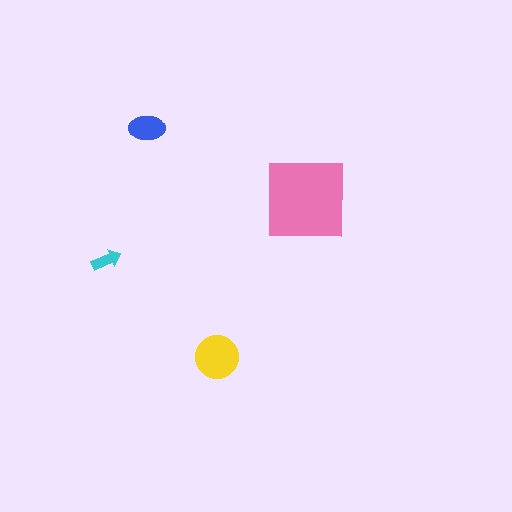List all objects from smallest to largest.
The cyan arrow, the blue ellipse, the yellow circle, the pink square.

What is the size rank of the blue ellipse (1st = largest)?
3rd.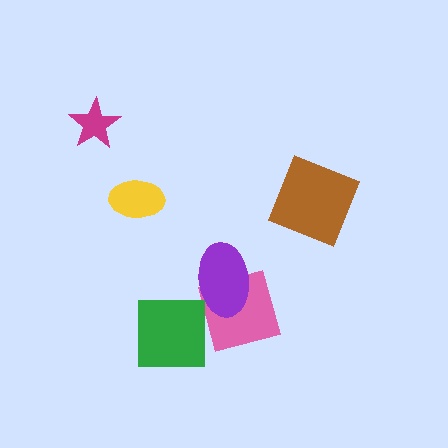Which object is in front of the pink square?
The purple ellipse is in front of the pink square.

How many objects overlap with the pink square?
1 object overlaps with the pink square.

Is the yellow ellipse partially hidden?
No, no other shape covers it.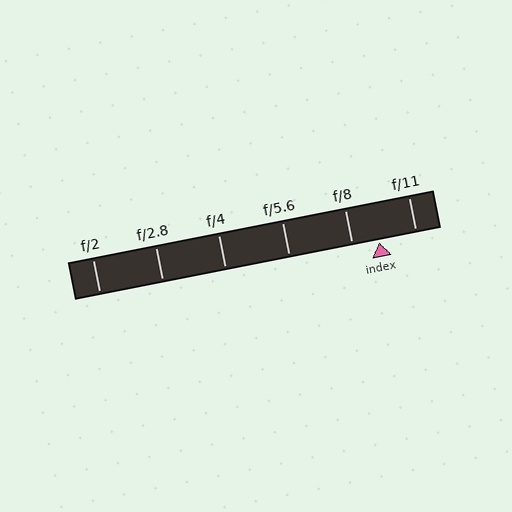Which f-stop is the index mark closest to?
The index mark is closest to f/8.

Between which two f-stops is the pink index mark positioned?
The index mark is between f/8 and f/11.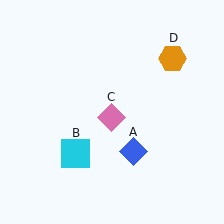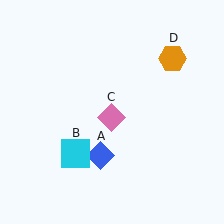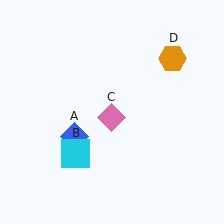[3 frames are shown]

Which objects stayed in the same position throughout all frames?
Cyan square (object B) and pink diamond (object C) and orange hexagon (object D) remained stationary.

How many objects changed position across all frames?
1 object changed position: blue diamond (object A).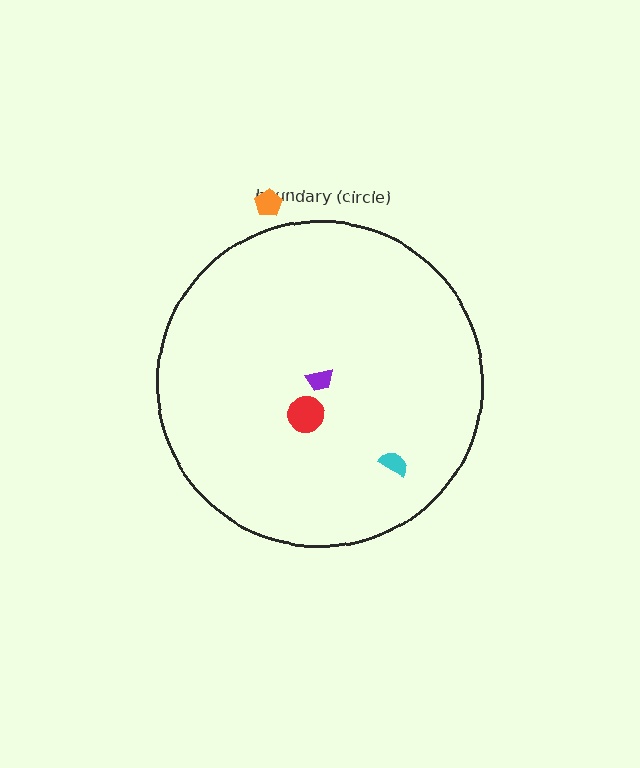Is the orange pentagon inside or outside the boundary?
Outside.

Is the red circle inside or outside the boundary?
Inside.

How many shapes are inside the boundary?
3 inside, 1 outside.